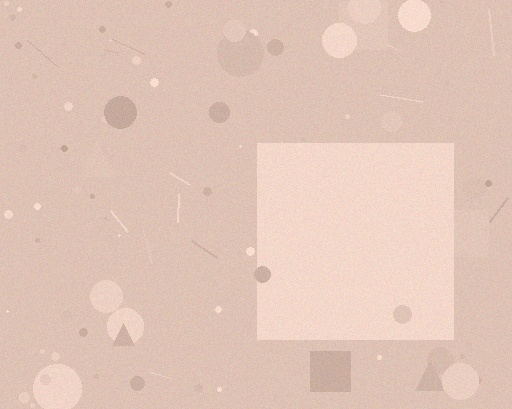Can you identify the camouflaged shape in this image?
The camouflaged shape is a square.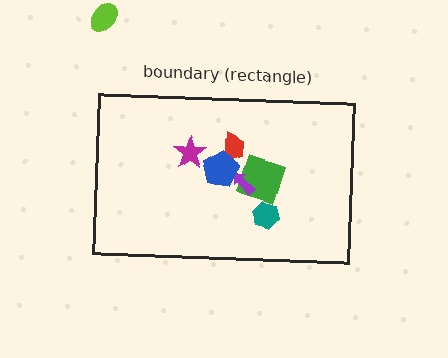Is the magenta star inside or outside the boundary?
Inside.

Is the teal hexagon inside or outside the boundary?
Inside.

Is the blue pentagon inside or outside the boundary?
Inside.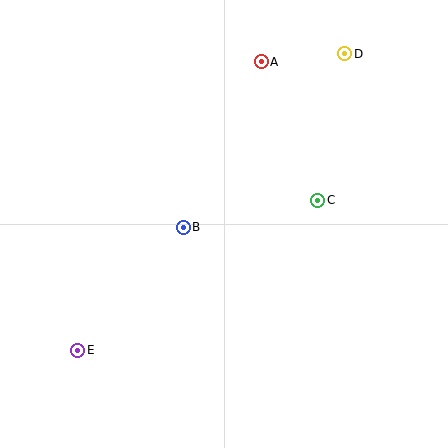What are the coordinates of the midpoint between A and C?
The midpoint between A and C is at (289, 131).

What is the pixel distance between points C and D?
The distance between C and D is 149 pixels.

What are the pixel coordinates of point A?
Point A is at (261, 62).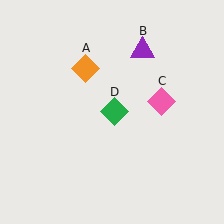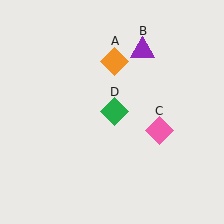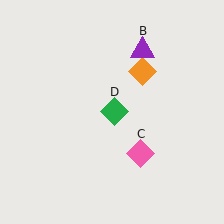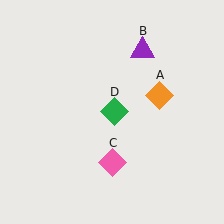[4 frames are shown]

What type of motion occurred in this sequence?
The orange diamond (object A), pink diamond (object C) rotated clockwise around the center of the scene.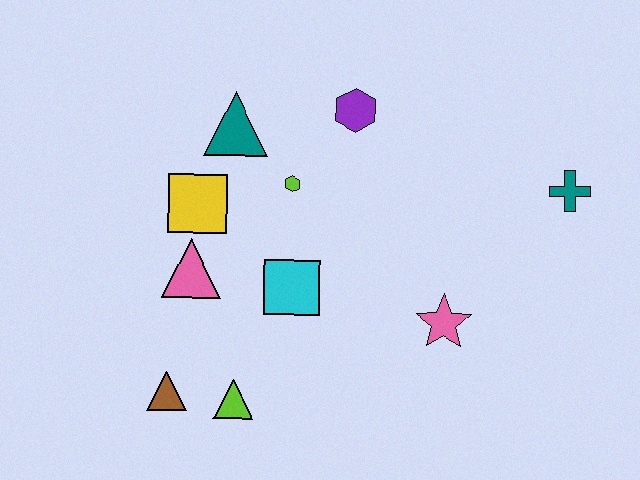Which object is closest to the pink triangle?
The yellow square is closest to the pink triangle.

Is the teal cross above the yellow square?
Yes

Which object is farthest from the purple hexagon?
The brown triangle is farthest from the purple hexagon.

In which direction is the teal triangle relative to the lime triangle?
The teal triangle is above the lime triangle.